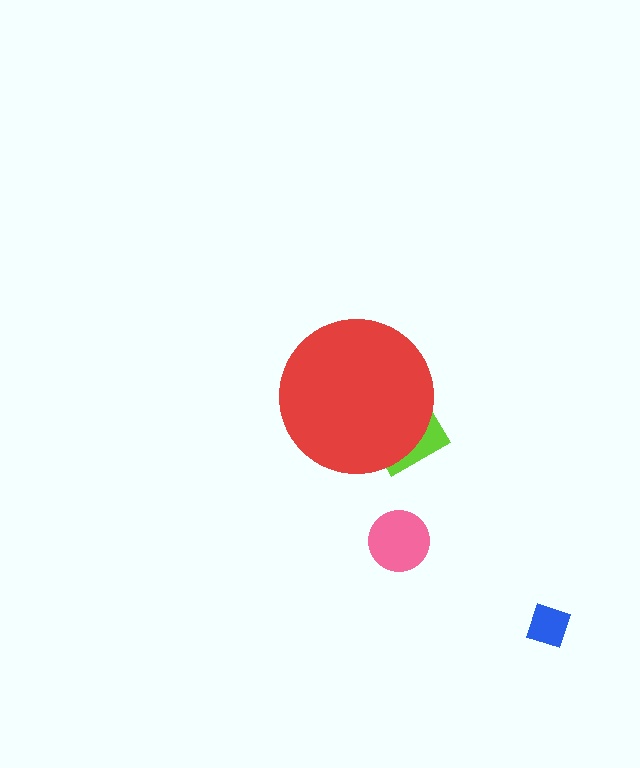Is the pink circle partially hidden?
No, the pink circle is fully visible.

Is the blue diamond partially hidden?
No, the blue diamond is fully visible.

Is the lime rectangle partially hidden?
Yes, the lime rectangle is partially hidden behind the red circle.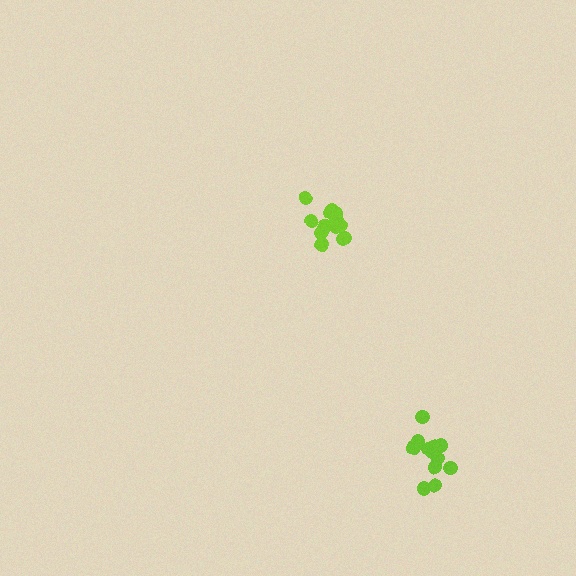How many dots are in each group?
Group 1: 14 dots, Group 2: 12 dots (26 total).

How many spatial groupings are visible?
There are 2 spatial groupings.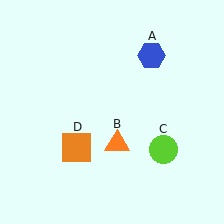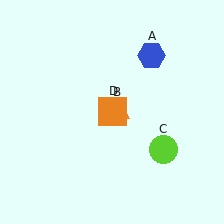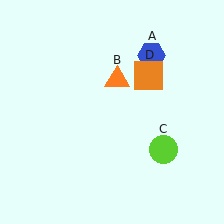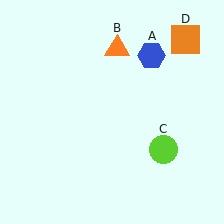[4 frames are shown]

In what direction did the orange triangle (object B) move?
The orange triangle (object B) moved up.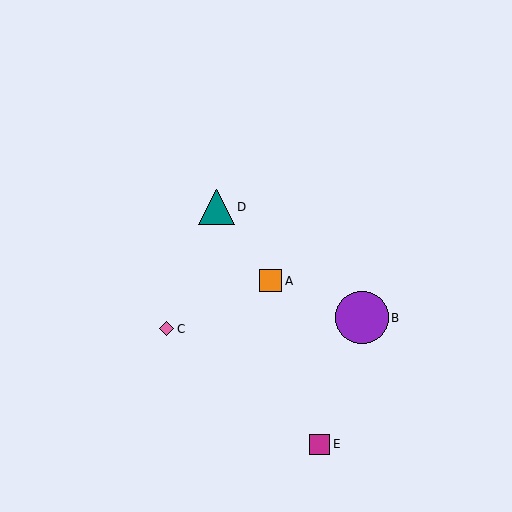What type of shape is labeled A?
Shape A is an orange square.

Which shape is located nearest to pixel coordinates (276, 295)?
The orange square (labeled A) at (271, 281) is nearest to that location.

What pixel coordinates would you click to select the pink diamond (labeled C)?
Click at (166, 329) to select the pink diamond C.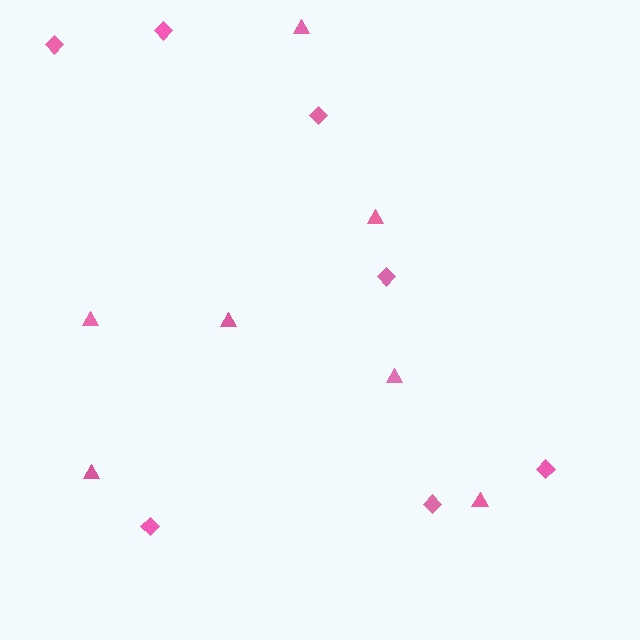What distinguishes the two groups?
There are 2 groups: one group of diamonds (7) and one group of triangles (7).